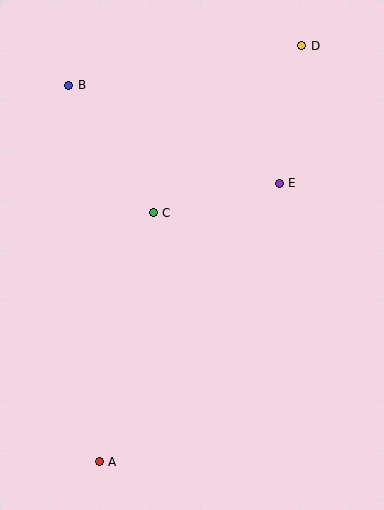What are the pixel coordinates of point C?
Point C is at (153, 213).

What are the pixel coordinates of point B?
Point B is at (69, 85).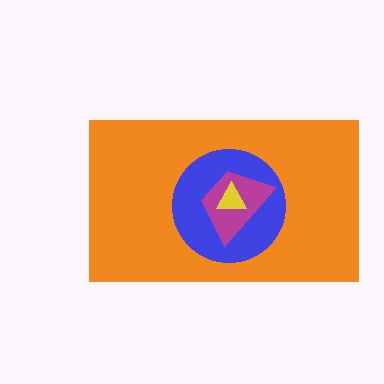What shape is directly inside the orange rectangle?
The blue circle.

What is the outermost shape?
The orange rectangle.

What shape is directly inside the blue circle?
The magenta trapezoid.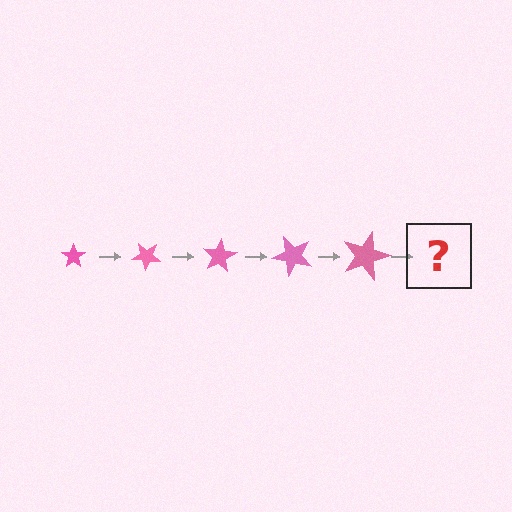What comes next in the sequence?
The next element should be a star, larger than the previous one and rotated 200 degrees from the start.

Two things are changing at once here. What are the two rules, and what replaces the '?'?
The two rules are that the star grows larger each step and it rotates 40 degrees each step. The '?' should be a star, larger than the previous one and rotated 200 degrees from the start.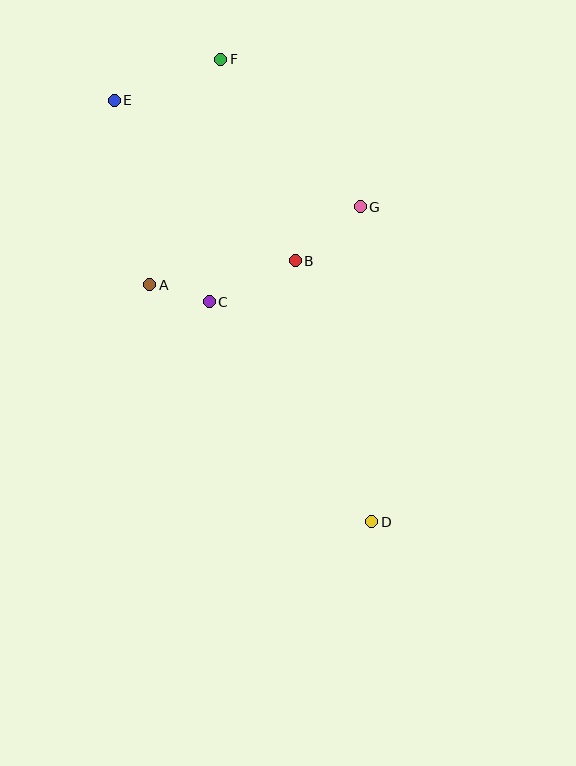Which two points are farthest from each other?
Points D and E are farthest from each other.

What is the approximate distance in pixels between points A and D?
The distance between A and D is approximately 325 pixels.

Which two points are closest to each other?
Points A and C are closest to each other.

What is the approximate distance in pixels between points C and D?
The distance between C and D is approximately 274 pixels.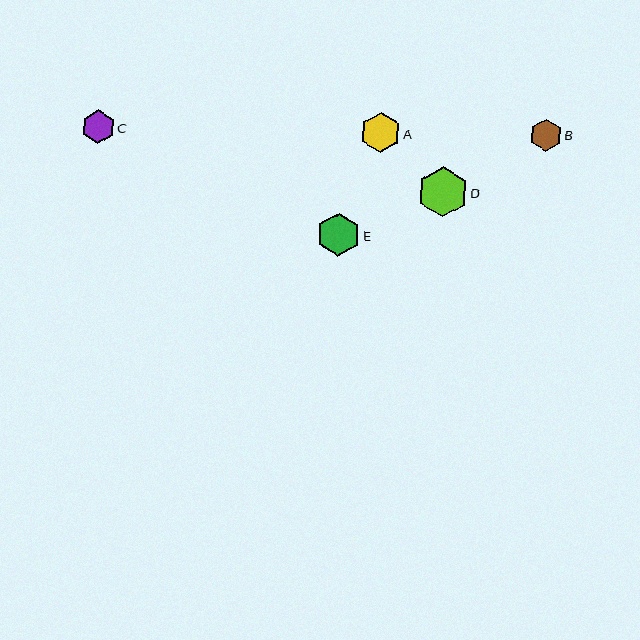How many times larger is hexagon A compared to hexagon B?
Hexagon A is approximately 1.2 times the size of hexagon B.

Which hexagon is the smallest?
Hexagon B is the smallest with a size of approximately 32 pixels.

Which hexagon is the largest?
Hexagon D is the largest with a size of approximately 50 pixels.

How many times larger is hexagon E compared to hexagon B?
Hexagon E is approximately 1.4 times the size of hexagon B.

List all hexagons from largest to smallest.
From largest to smallest: D, E, A, C, B.